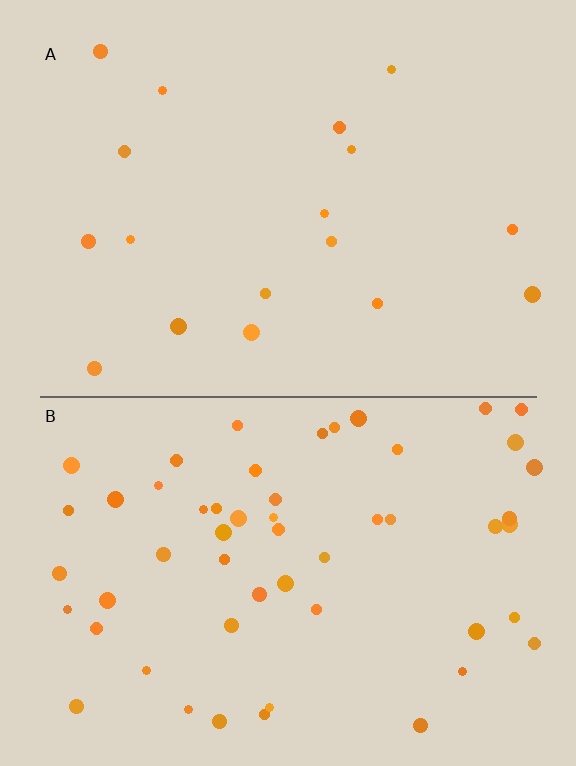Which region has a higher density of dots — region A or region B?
B (the bottom).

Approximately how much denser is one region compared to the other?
Approximately 3.2× — region B over region A.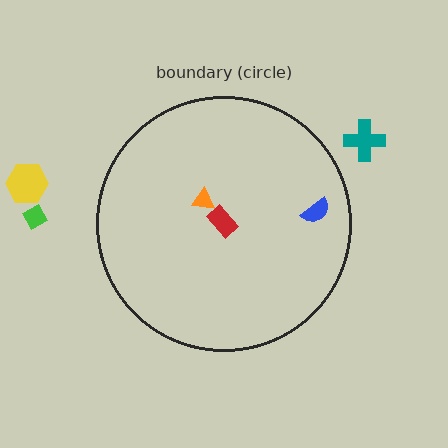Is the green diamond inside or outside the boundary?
Outside.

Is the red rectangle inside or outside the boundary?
Inside.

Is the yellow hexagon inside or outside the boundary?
Outside.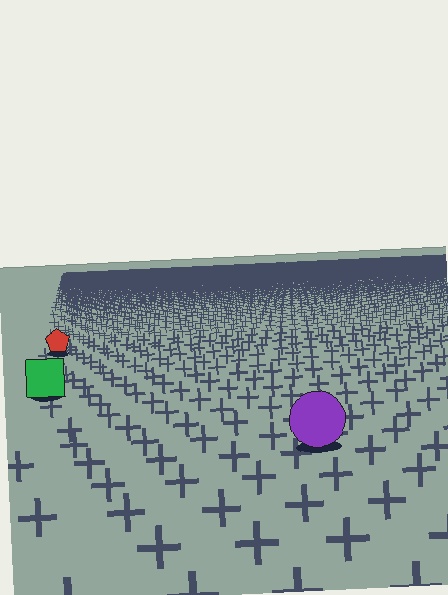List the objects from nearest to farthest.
From nearest to farthest: the purple circle, the green square, the red pentagon.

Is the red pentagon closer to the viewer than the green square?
No. The green square is closer — you can tell from the texture gradient: the ground texture is coarser near it.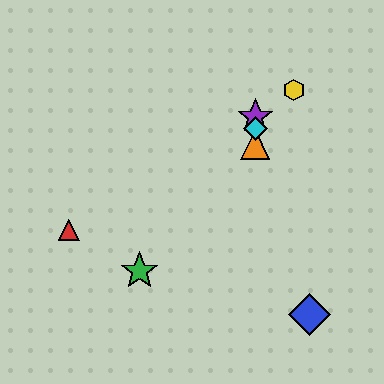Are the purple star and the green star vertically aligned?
No, the purple star is at x≈255 and the green star is at x≈139.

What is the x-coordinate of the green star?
The green star is at x≈139.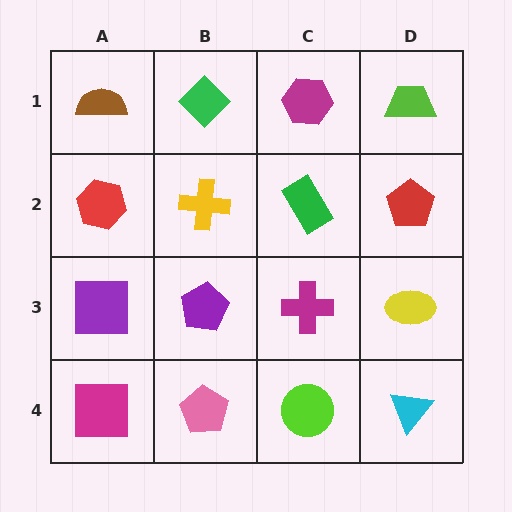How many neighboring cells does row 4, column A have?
2.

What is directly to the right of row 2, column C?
A red pentagon.